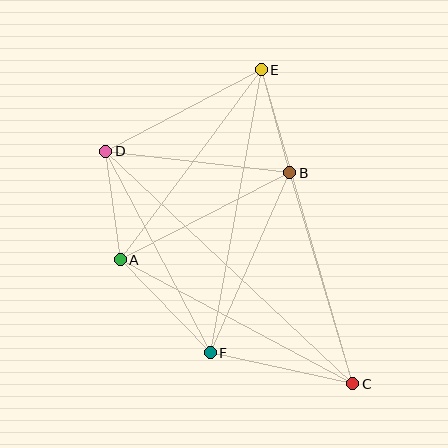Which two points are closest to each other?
Points B and E are closest to each other.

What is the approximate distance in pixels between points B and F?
The distance between B and F is approximately 197 pixels.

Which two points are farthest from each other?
Points C and D are farthest from each other.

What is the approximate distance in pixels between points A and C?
The distance between A and C is approximately 264 pixels.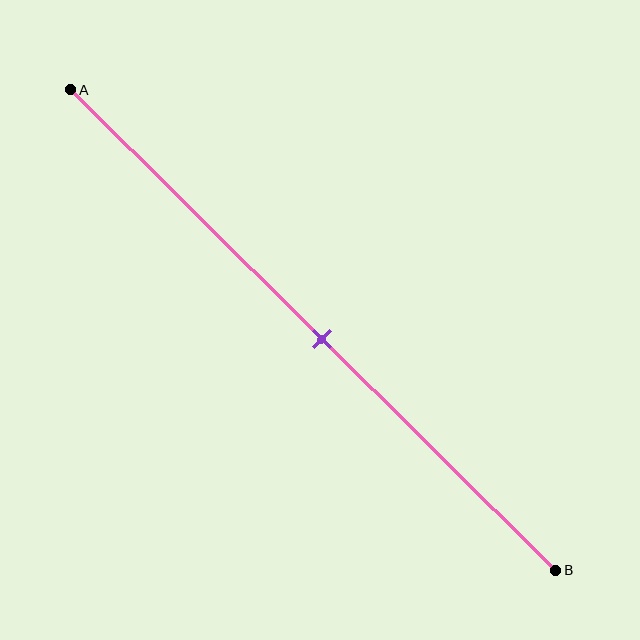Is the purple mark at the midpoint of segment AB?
Yes, the mark is approximately at the midpoint.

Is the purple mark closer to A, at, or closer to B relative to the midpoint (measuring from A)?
The purple mark is approximately at the midpoint of segment AB.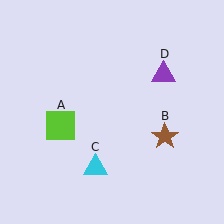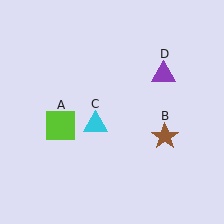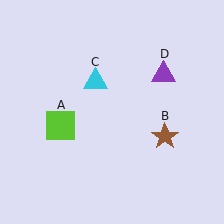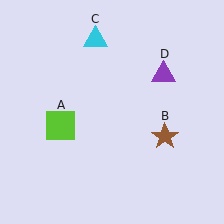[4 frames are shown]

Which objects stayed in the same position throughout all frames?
Lime square (object A) and brown star (object B) and purple triangle (object D) remained stationary.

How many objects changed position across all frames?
1 object changed position: cyan triangle (object C).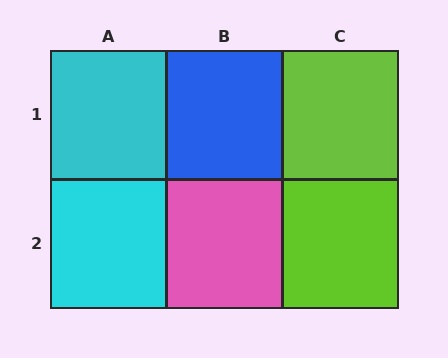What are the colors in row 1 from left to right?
Cyan, blue, lime.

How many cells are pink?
1 cell is pink.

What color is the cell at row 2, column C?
Lime.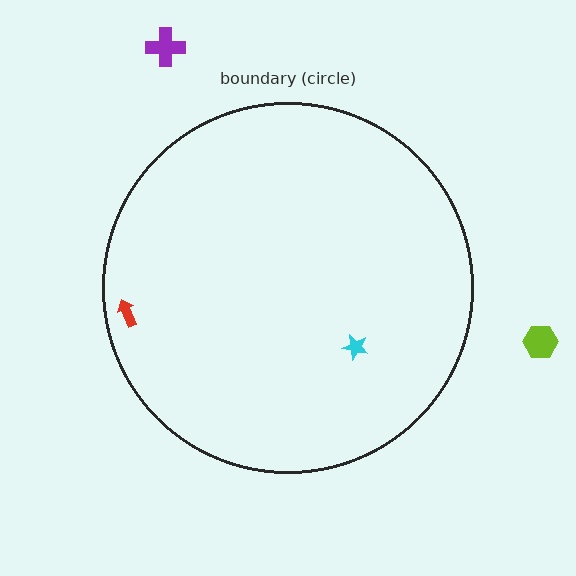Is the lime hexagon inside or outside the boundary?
Outside.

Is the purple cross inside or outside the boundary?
Outside.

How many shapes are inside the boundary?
2 inside, 2 outside.